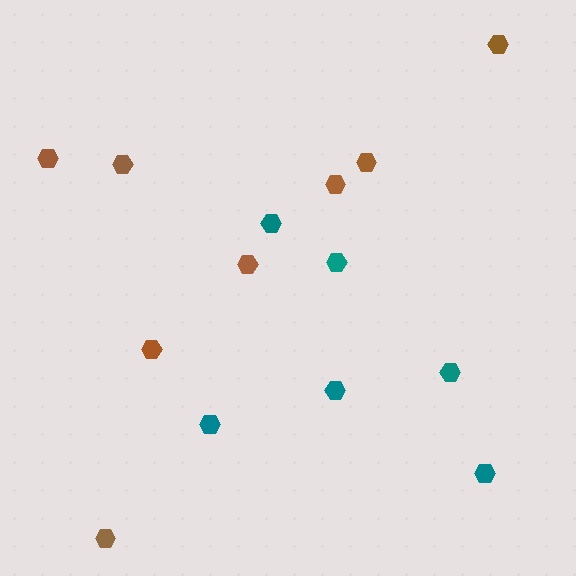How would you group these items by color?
There are 2 groups: one group of teal hexagons (6) and one group of brown hexagons (8).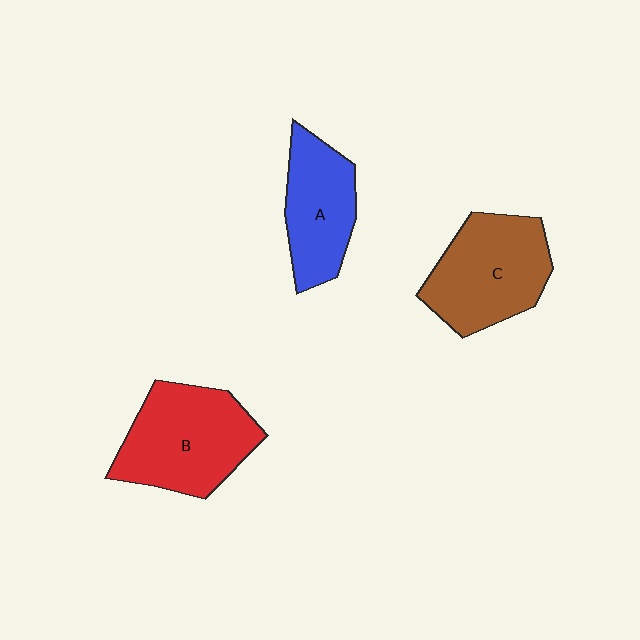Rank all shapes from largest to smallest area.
From largest to smallest: B (red), C (brown), A (blue).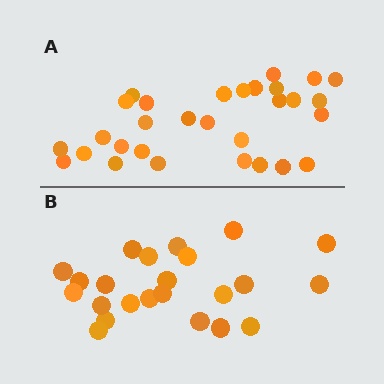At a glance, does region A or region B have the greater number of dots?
Region A (the top region) has more dots.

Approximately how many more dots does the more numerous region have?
Region A has roughly 8 or so more dots than region B.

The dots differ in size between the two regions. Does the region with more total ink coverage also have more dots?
No. Region B has more total ink coverage because its dots are larger, but region A actually contains more individual dots. Total area can be misleading — the number of items is what matters here.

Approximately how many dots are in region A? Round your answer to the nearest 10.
About 30 dots.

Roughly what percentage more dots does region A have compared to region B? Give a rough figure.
About 30% more.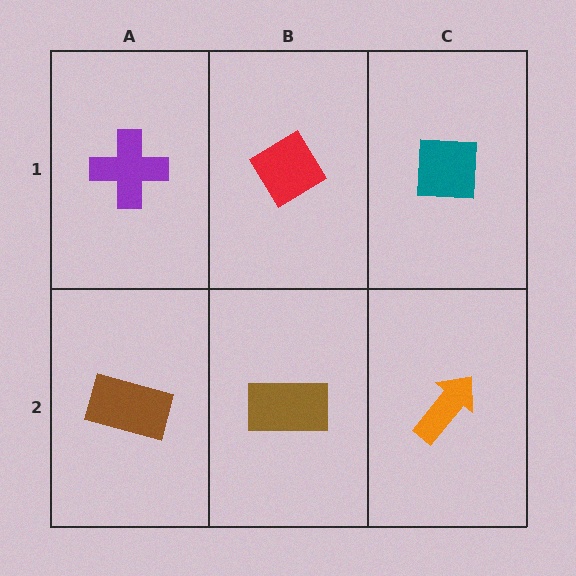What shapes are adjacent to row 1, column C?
An orange arrow (row 2, column C), a red diamond (row 1, column B).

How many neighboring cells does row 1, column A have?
2.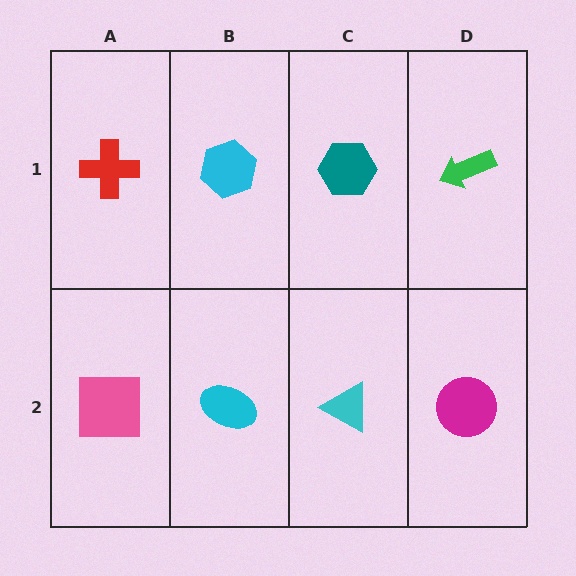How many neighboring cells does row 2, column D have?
2.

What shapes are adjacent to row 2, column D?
A green arrow (row 1, column D), a cyan triangle (row 2, column C).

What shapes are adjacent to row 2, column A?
A red cross (row 1, column A), a cyan ellipse (row 2, column B).